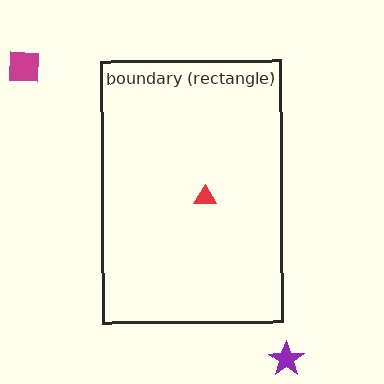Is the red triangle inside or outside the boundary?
Inside.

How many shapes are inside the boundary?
1 inside, 2 outside.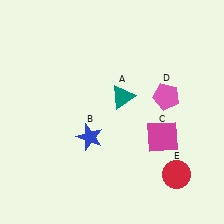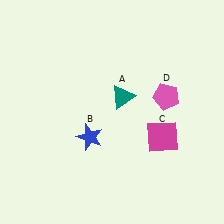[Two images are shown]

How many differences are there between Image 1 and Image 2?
There is 1 difference between the two images.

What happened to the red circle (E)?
The red circle (E) was removed in Image 2. It was in the bottom-right area of Image 1.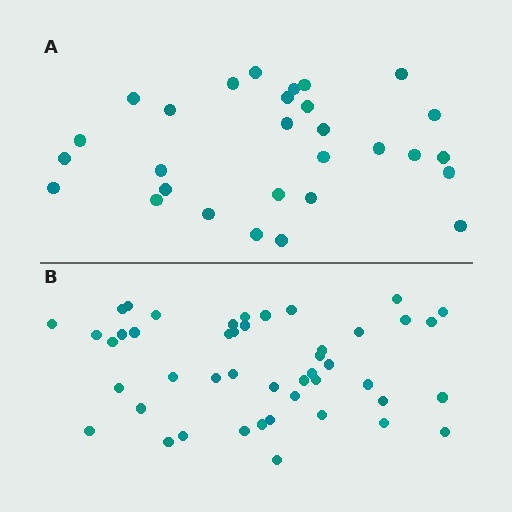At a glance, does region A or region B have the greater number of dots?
Region B (the bottom region) has more dots.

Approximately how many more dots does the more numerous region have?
Region B has approximately 15 more dots than region A.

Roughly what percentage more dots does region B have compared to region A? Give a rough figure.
About 60% more.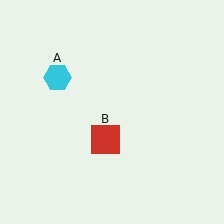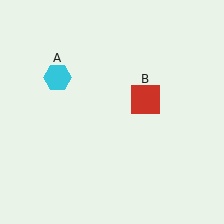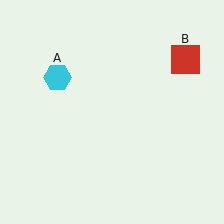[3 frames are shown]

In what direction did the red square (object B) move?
The red square (object B) moved up and to the right.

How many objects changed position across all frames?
1 object changed position: red square (object B).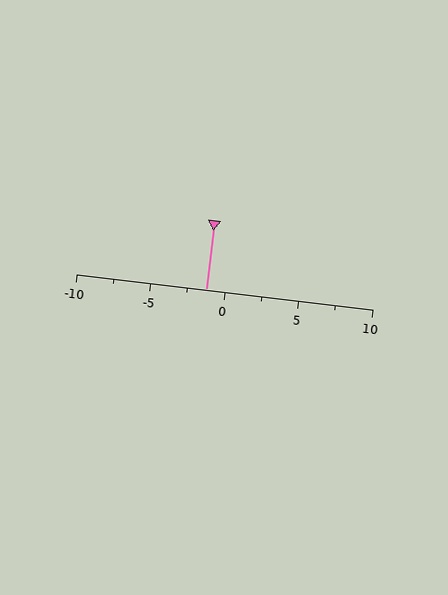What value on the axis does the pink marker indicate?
The marker indicates approximately -1.2.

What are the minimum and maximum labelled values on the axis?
The axis runs from -10 to 10.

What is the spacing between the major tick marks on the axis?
The major ticks are spaced 5 apart.